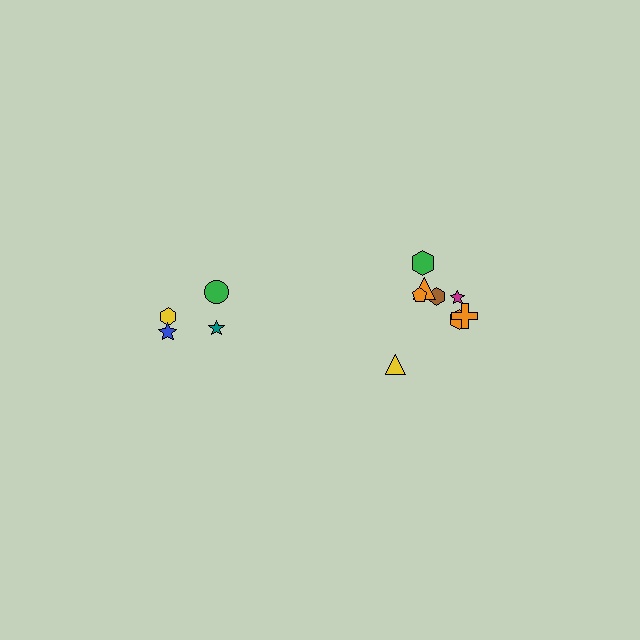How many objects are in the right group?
There are 8 objects.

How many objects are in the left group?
There are 4 objects.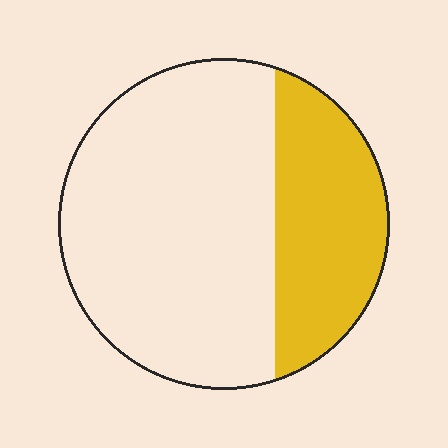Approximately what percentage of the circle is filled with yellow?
Approximately 30%.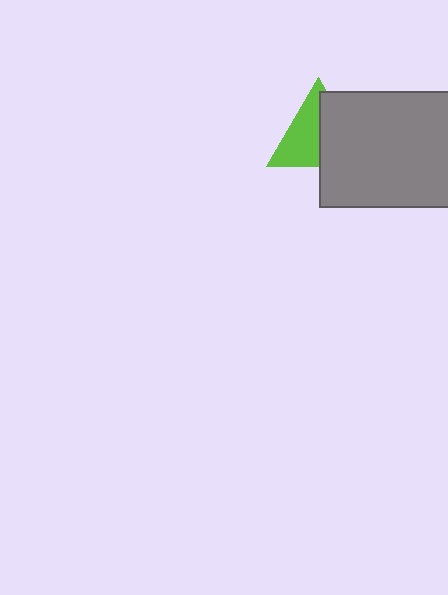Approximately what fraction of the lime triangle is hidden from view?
Roughly 47% of the lime triangle is hidden behind the gray rectangle.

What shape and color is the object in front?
The object in front is a gray rectangle.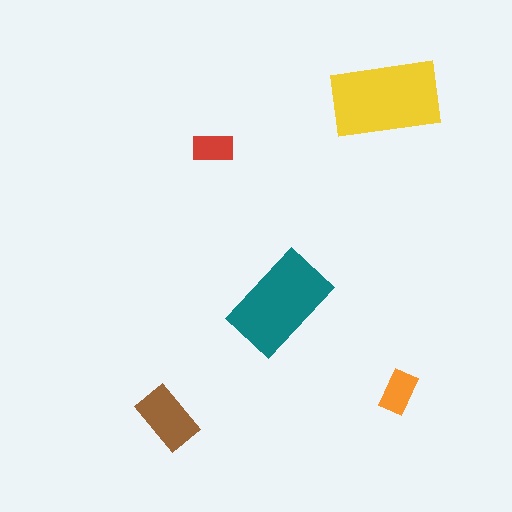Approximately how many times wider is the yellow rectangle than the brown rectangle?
About 1.5 times wider.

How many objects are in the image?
There are 5 objects in the image.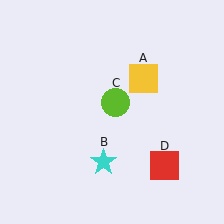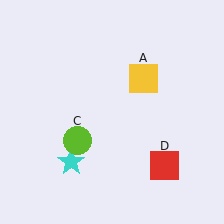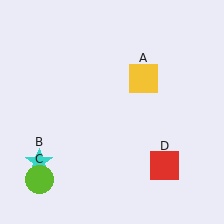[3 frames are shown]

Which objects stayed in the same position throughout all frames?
Yellow square (object A) and red square (object D) remained stationary.